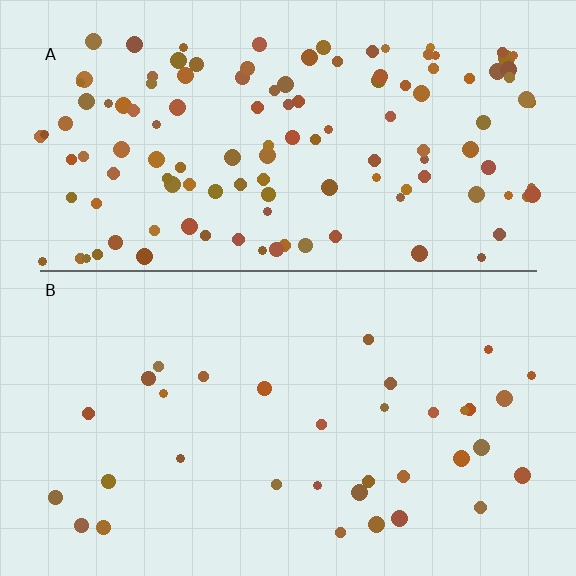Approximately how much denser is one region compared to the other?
Approximately 3.7× — region A over region B.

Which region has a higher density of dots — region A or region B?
A (the top).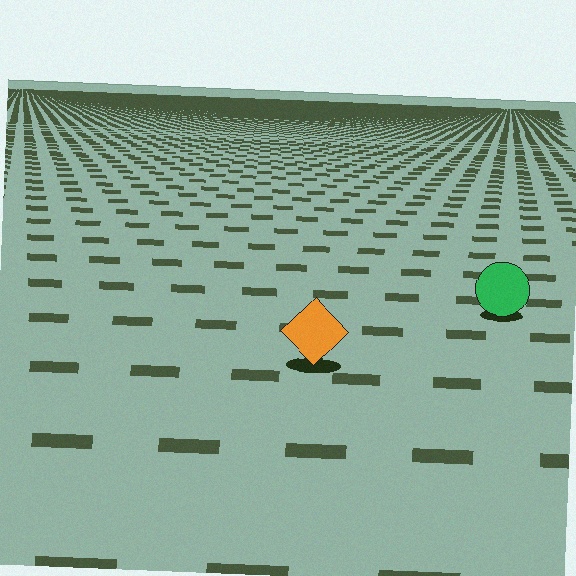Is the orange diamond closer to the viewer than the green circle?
Yes. The orange diamond is closer — you can tell from the texture gradient: the ground texture is coarser near it.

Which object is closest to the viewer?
The orange diamond is closest. The texture marks near it are larger and more spread out.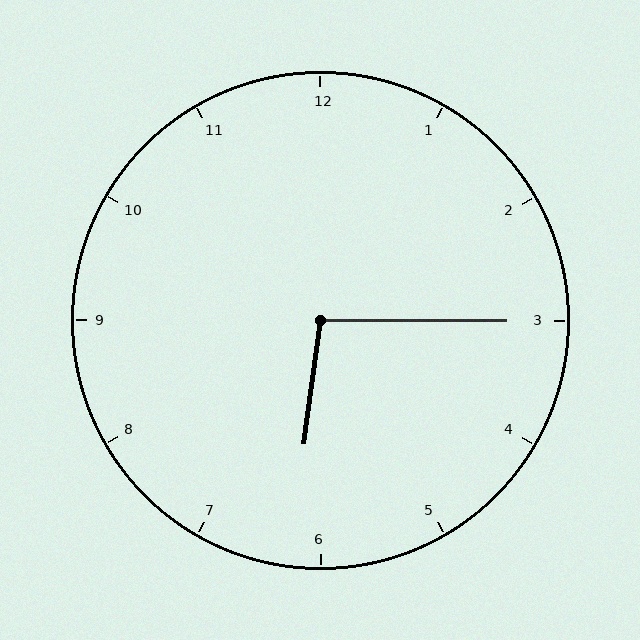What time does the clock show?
6:15.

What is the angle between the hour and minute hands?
Approximately 98 degrees.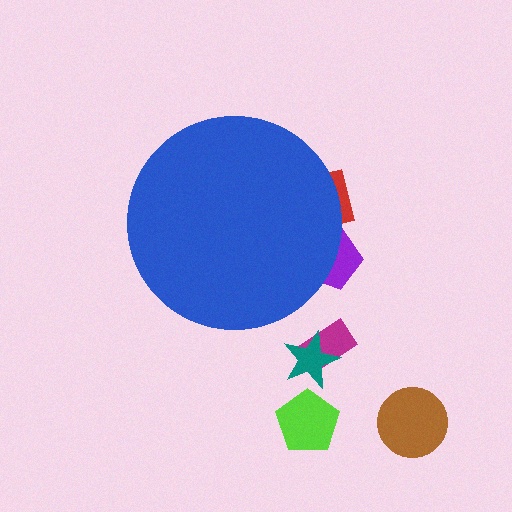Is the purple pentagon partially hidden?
Yes, the purple pentagon is partially hidden behind the blue circle.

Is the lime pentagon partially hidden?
No, the lime pentagon is fully visible.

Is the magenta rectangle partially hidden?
No, the magenta rectangle is fully visible.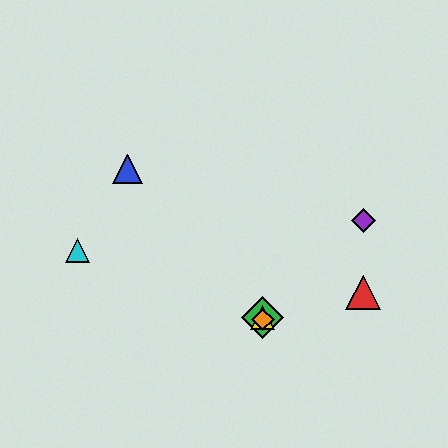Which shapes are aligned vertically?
The green diamond, the yellow triangle, the orange diamond are aligned vertically.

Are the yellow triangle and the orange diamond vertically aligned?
Yes, both are at x≈263.